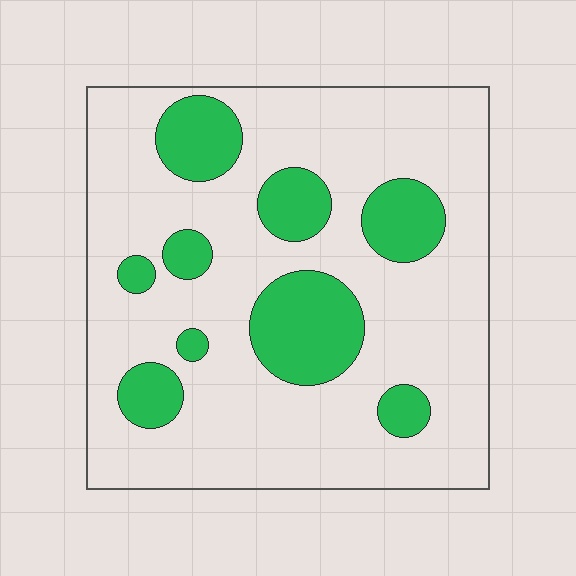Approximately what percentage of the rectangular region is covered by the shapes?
Approximately 20%.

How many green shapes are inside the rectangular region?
9.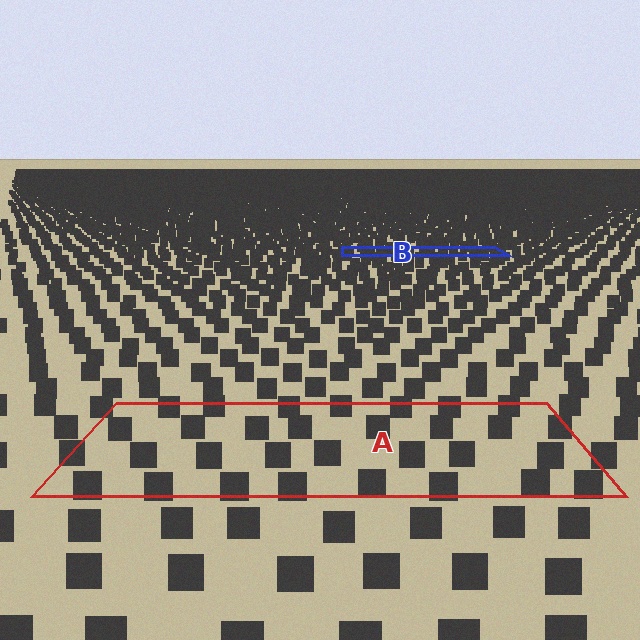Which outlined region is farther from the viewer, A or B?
Region B is farther from the viewer — the texture elements inside it appear smaller and more densely packed.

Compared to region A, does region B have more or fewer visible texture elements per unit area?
Region B has more texture elements per unit area — they are packed more densely because it is farther away.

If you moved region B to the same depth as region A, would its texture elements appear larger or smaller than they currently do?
They would appear larger. At a closer depth, the same texture elements are projected at a bigger on-screen size.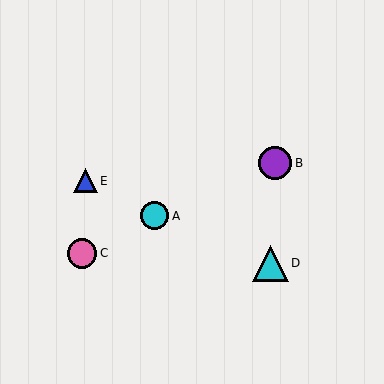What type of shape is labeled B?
Shape B is a purple circle.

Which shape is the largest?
The cyan triangle (labeled D) is the largest.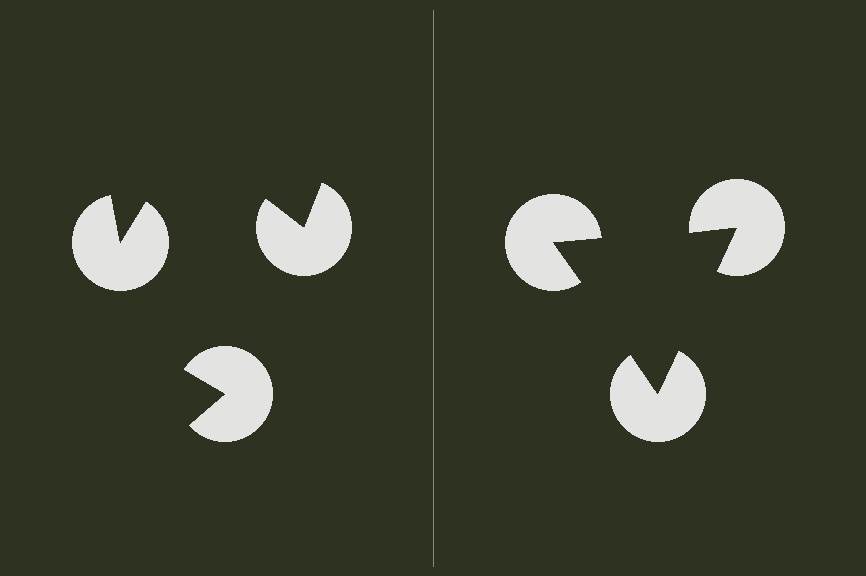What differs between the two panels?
The pac-man discs are positioned identically on both sides; only the wedge orientations differ. On the right they align to a triangle; on the left they are misaligned.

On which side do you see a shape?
An illusory triangle appears on the right side. On the left side the wedge cuts are rotated, so no coherent shape forms.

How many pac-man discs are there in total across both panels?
6 — 3 on each side.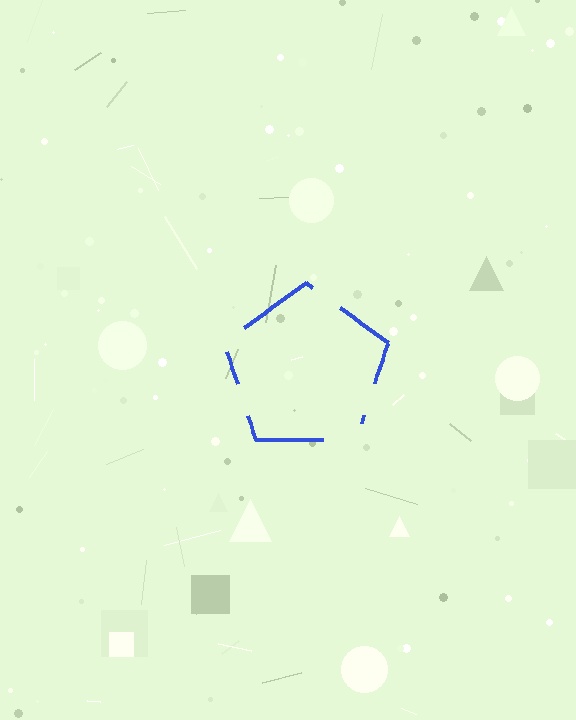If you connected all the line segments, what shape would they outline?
They would outline a pentagon.